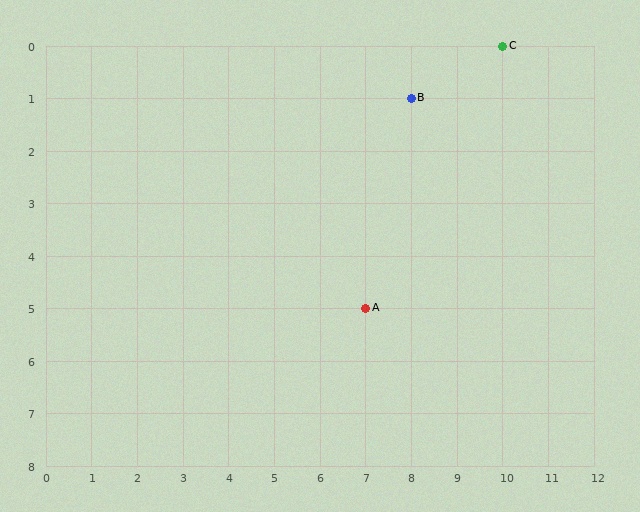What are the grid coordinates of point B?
Point B is at grid coordinates (8, 1).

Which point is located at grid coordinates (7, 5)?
Point A is at (7, 5).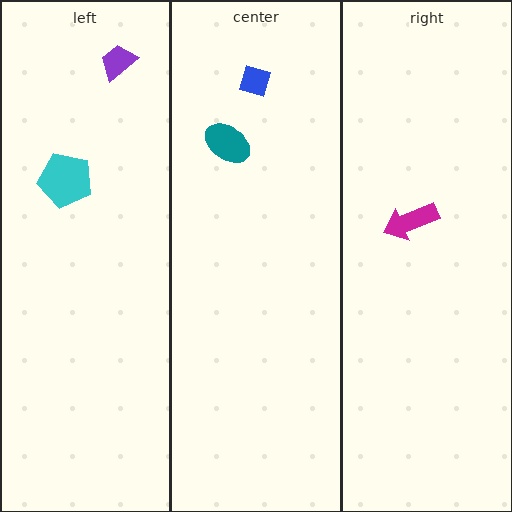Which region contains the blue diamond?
The center region.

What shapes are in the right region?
The magenta arrow.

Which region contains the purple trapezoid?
The left region.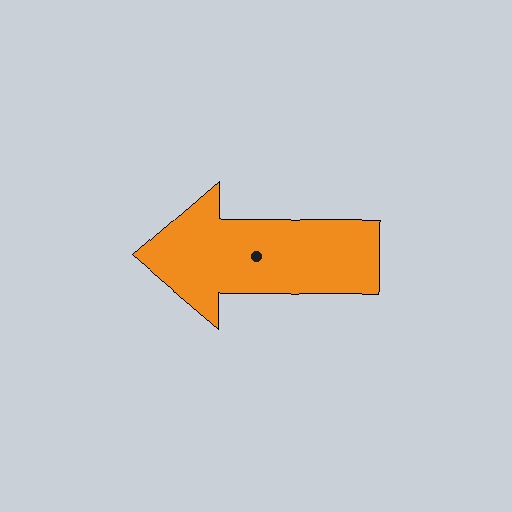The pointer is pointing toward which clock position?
Roughly 9 o'clock.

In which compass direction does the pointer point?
West.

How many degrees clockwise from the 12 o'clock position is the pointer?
Approximately 270 degrees.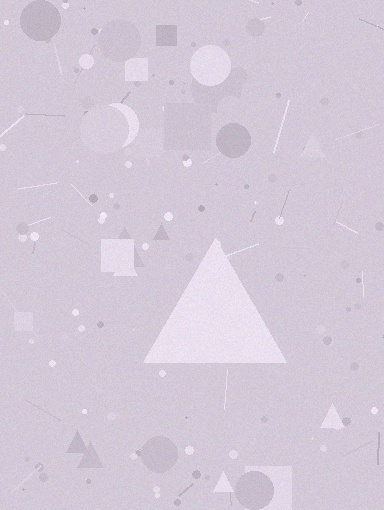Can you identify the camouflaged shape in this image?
The camouflaged shape is a triangle.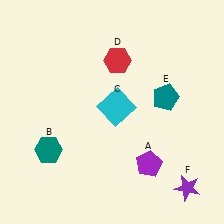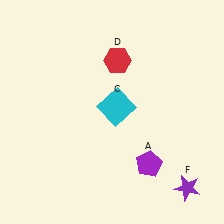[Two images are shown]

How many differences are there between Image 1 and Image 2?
There are 2 differences between the two images.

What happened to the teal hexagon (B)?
The teal hexagon (B) was removed in Image 2. It was in the bottom-left area of Image 1.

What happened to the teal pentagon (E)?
The teal pentagon (E) was removed in Image 2. It was in the top-right area of Image 1.